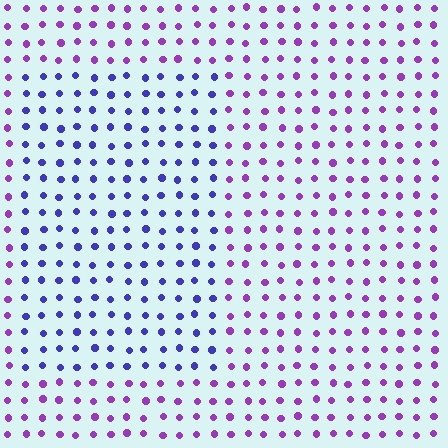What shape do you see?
I see a rectangle.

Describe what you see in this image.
The image is filled with small purple elements in a uniform arrangement. A rectangle-shaped region is visible where the elements are tinted to a slightly different hue, forming a subtle color boundary.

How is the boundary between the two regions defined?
The boundary is defined purely by a slight shift in hue (about 42 degrees). Spacing, size, and orientation are identical on both sides.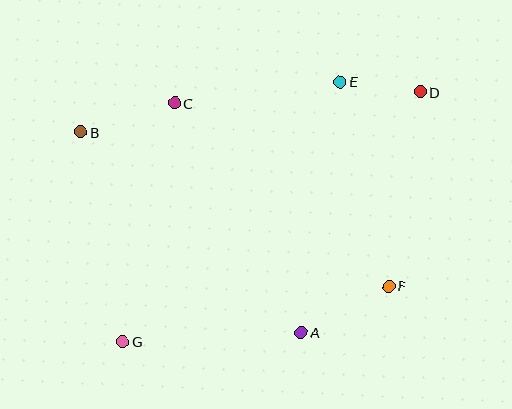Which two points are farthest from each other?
Points D and G are farthest from each other.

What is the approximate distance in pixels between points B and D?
The distance between B and D is approximately 342 pixels.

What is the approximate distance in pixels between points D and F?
The distance between D and F is approximately 197 pixels.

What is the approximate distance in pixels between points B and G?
The distance between B and G is approximately 214 pixels.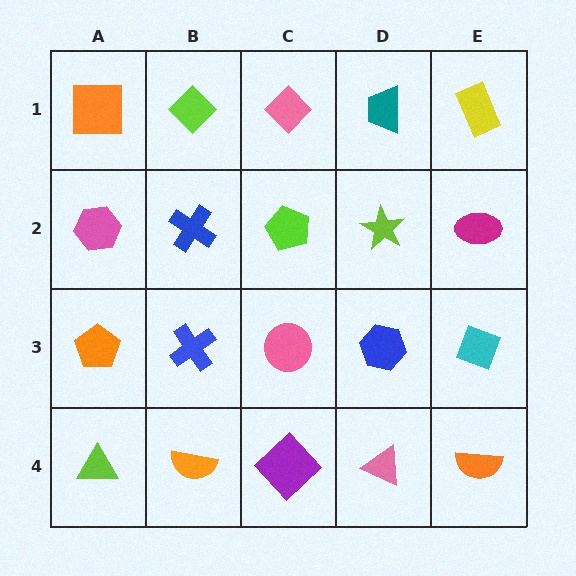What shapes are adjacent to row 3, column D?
A lime star (row 2, column D), a pink triangle (row 4, column D), a pink circle (row 3, column C), a cyan diamond (row 3, column E).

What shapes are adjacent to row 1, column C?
A lime pentagon (row 2, column C), a lime diamond (row 1, column B), a teal trapezoid (row 1, column D).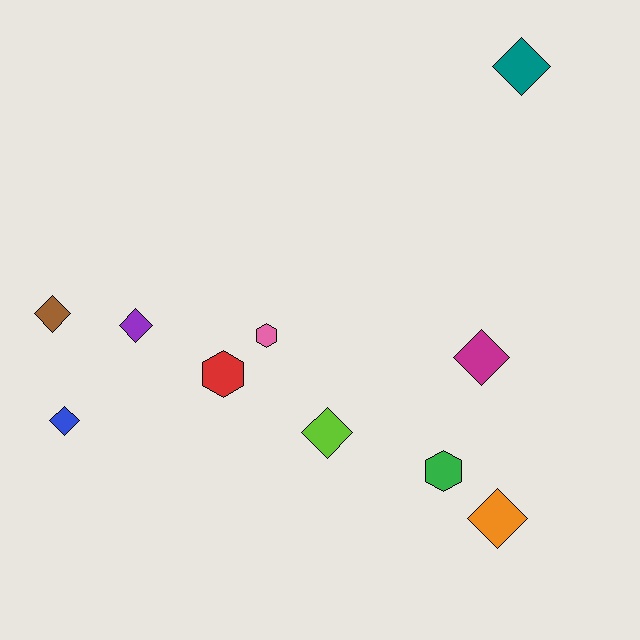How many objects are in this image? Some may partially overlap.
There are 10 objects.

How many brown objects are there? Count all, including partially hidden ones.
There is 1 brown object.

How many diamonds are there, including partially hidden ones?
There are 7 diamonds.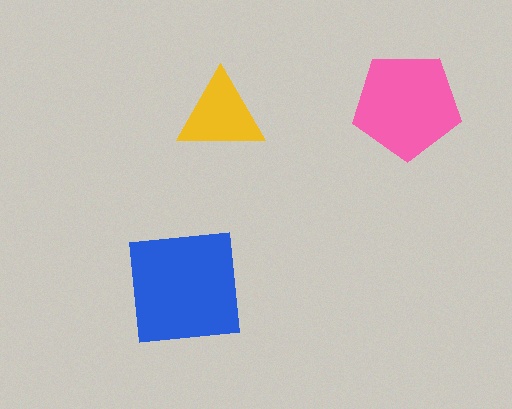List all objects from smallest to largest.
The yellow triangle, the pink pentagon, the blue square.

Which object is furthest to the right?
The pink pentagon is rightmost.